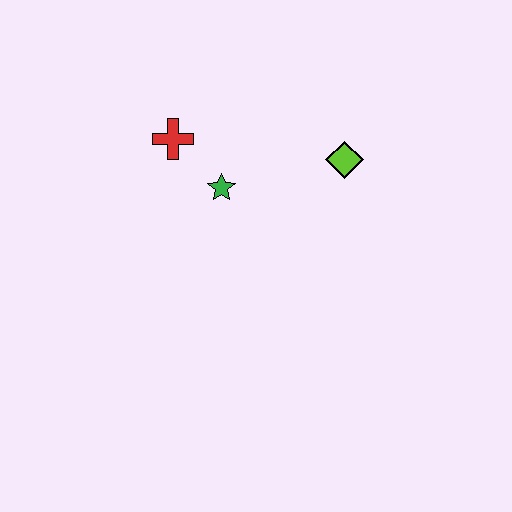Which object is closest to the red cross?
The green star is closest to the red cross.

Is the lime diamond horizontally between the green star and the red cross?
No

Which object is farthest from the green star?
The lime diamond is farthest from the green star.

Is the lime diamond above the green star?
Yes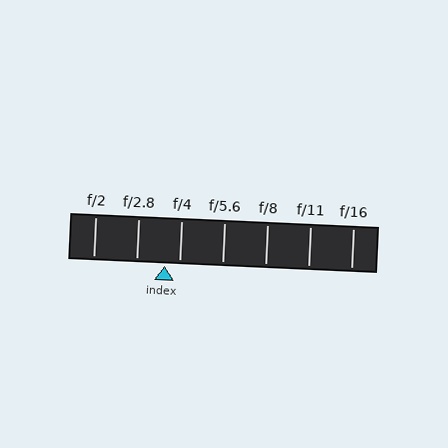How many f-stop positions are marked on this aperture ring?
There are 7 f-stop positions marked.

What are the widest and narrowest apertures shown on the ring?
The widest aperture shown is f/2 and the narrowest is f/16.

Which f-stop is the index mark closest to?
The index mark is closest to f/4.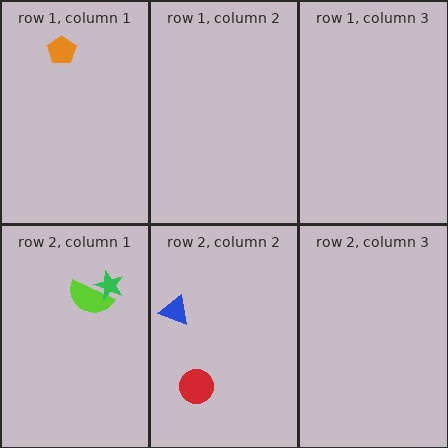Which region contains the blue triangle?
The row 2, column 2 region.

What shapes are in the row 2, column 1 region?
The lime semicircle, the green star.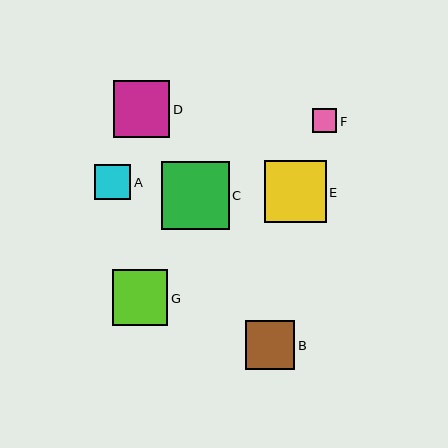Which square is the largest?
Square C is the largest with a size of approximately 68 pixels.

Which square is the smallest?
Square F is the smallest with a size of approximately 24 pixels.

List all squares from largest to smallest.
From largest to smallest: C, E, D, G, B, A, F.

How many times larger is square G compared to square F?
Square G is approximately 2.3 times the size of square F.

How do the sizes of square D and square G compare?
Square D and square G are approximately the same size.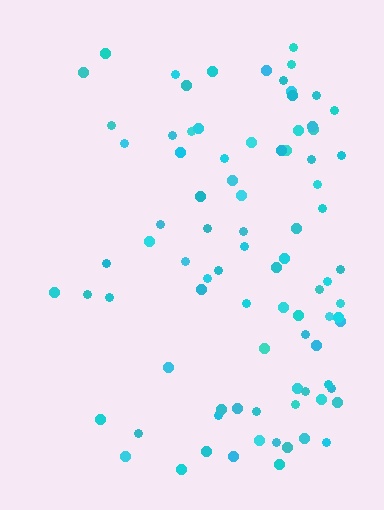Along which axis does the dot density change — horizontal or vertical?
Horizontal.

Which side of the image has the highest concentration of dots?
The right.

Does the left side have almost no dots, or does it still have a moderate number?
Still a moderate number, just noticeably fewer than the right.